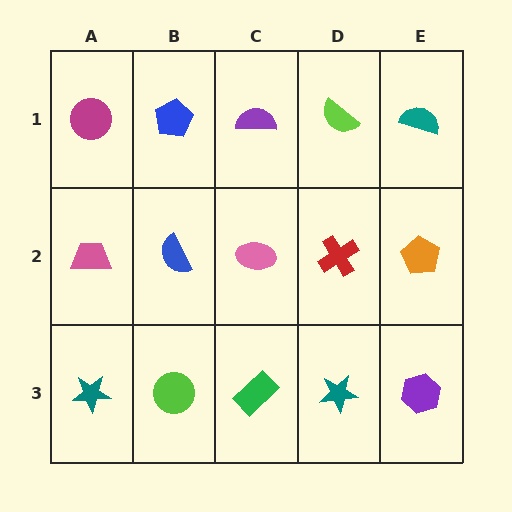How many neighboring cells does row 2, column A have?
3.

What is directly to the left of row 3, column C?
A lime circle.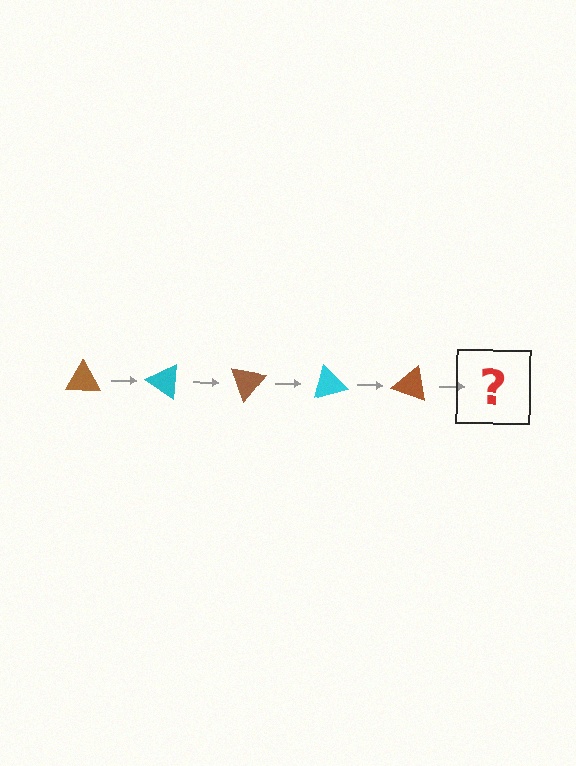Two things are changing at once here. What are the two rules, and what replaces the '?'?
The two rules are that it rotates 35 degrees each step and the color cycles through brown and cyan. The '?' should be a cyan triangle, rotated 175 degrees from the start.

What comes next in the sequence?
The next element should be a cyan triangle, rotated 175 degrees from the start.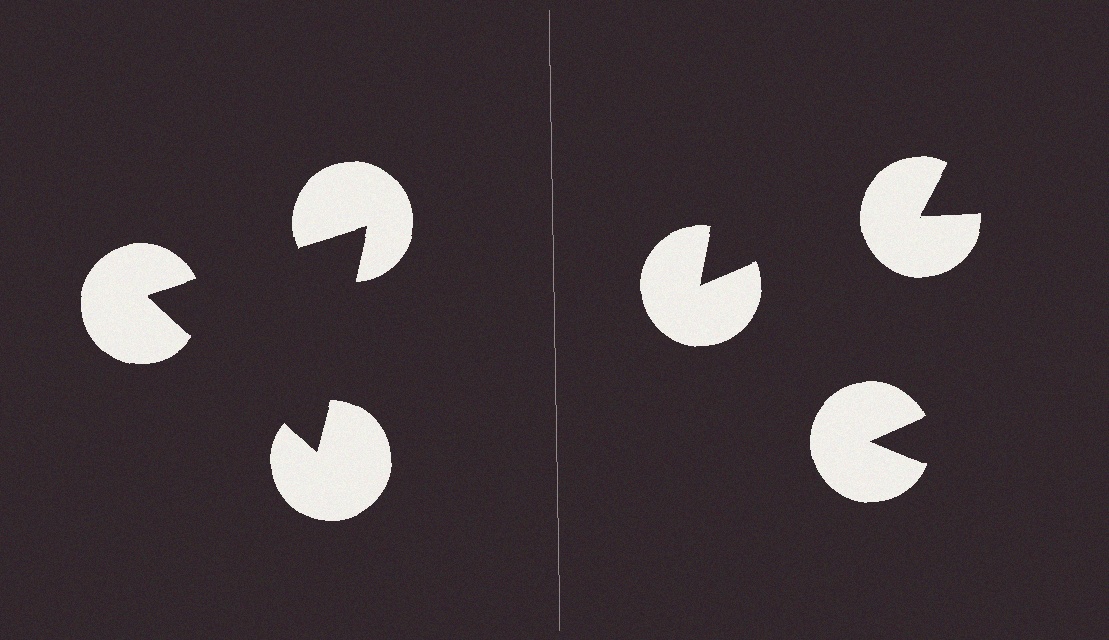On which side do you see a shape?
An illusory triangle appears on the left side. On the right side the wedge cuts are rotated, so no coherent shape forms.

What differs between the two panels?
The pac-man discs are positioned identically on both sides; only the wedge orientations differ. On the left they align to a triangle; on the right they are misaligned.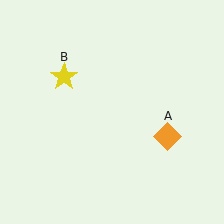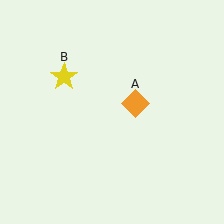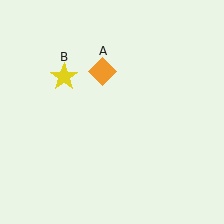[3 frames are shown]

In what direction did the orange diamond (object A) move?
The orange diamond (object A) moved up and to the left.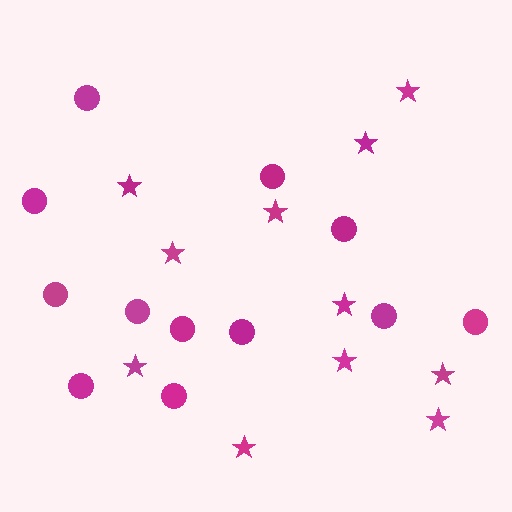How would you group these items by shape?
There are 2 groups: one group of circles (12) and one group of stars (11).